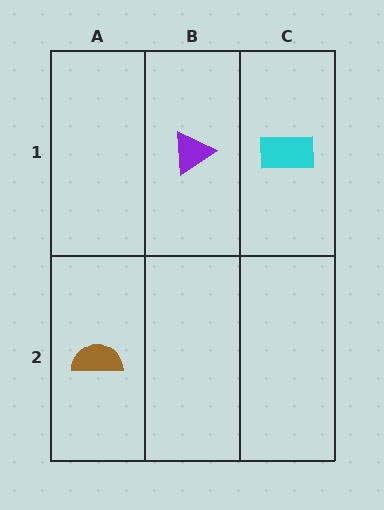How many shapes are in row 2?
1 shape.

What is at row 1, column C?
A cyan rectangle.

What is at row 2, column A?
A brown semicircle.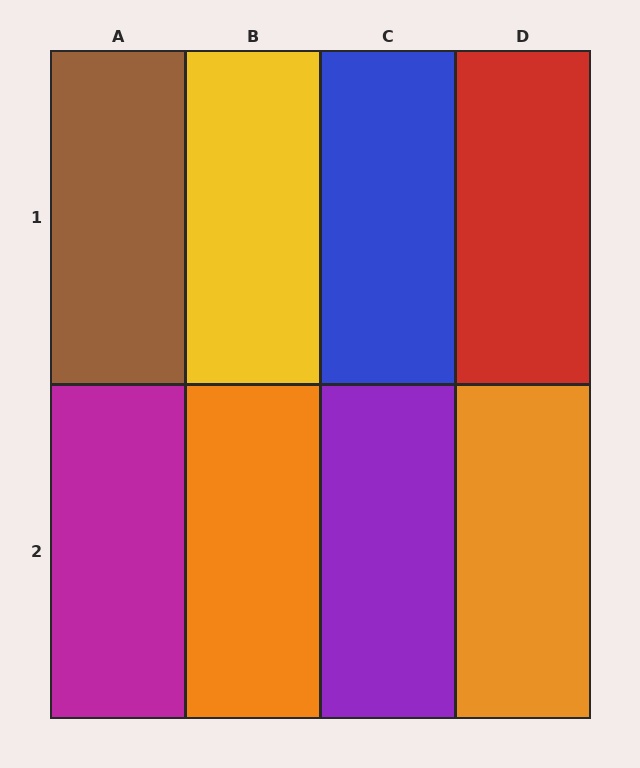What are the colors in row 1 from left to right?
Brown, yellow, blue, red.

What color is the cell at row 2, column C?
Purple.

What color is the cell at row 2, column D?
Orange.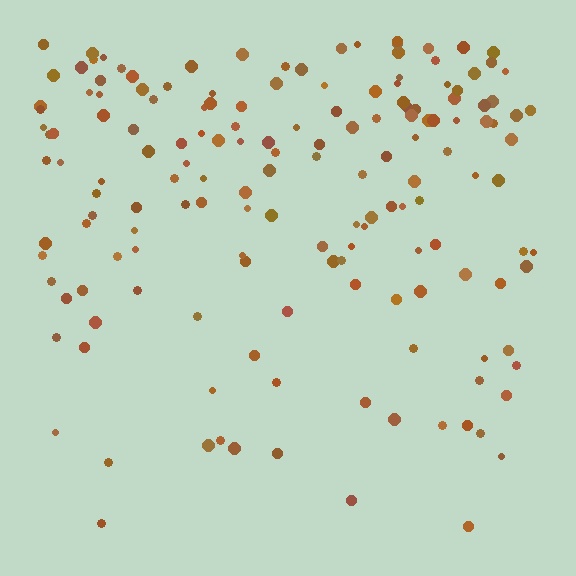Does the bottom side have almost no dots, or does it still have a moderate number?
Still a moderate number, just noticeably fewer than the top.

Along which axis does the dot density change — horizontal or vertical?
Vertical.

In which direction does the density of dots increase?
From bottom to top, with the top side densest.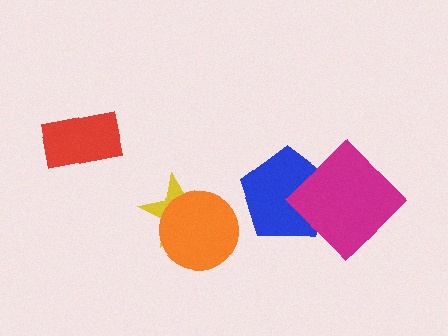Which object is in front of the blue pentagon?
The magenta diamond is in front of the blue pentagon.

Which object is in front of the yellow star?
The orange circle is in front of the yellow star.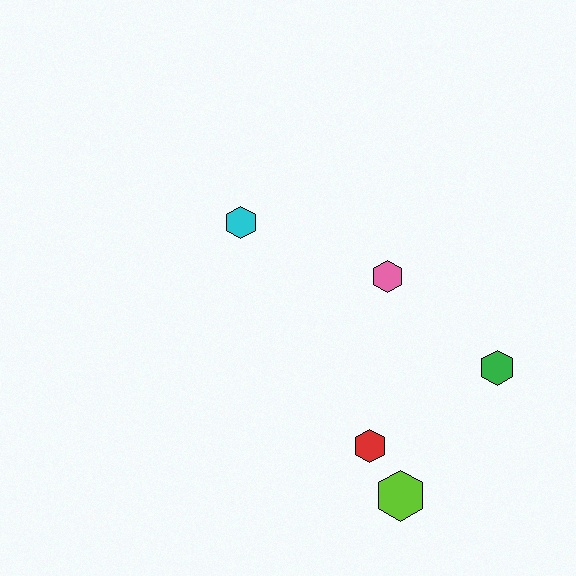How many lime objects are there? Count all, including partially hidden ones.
There is 1 lime object.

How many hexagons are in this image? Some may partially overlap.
There are 5 hexagons.